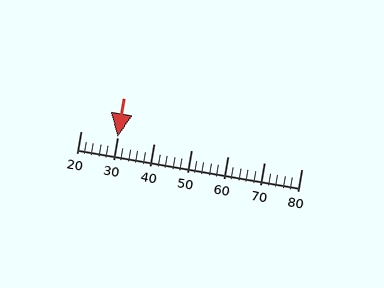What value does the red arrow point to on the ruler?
The red arrow points to approximately 30.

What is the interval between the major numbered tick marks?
The major tick marks are spaced 10 units apart.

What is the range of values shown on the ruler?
The ruler shows values from 20 to 80.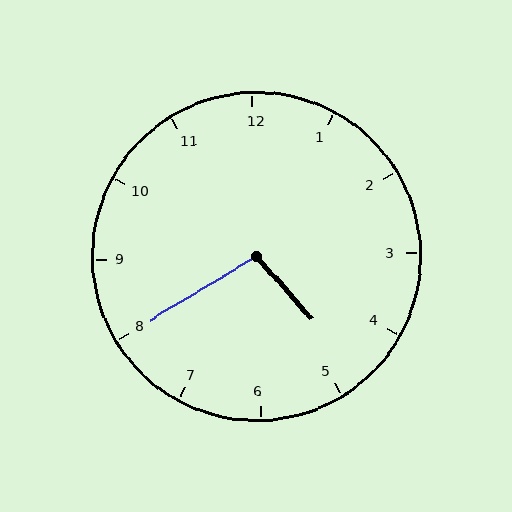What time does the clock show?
4:40.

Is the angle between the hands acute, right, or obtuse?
It is obtuse.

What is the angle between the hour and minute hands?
Approximately 100 degrees.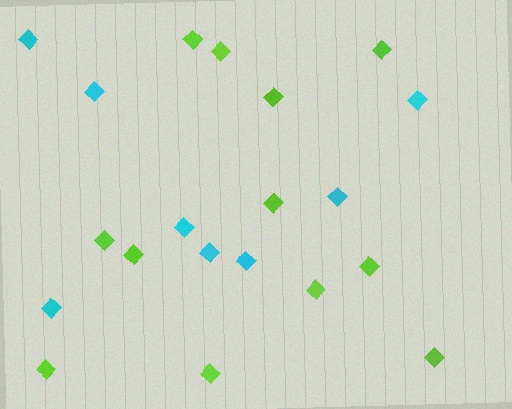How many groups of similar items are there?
There are 2 groups: one group of lime diamonds (12) and one group of cyan diamonds (8).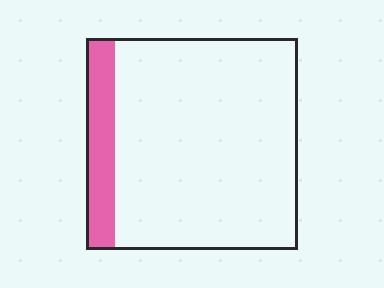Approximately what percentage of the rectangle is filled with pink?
Approximately 15%.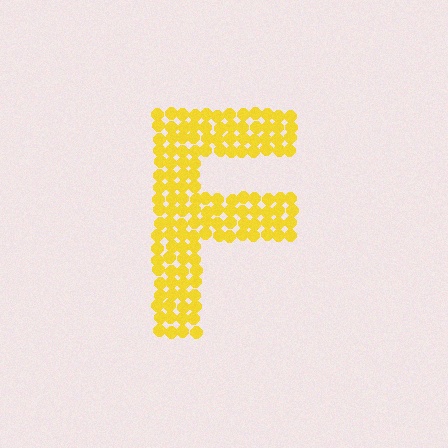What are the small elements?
The small elements are circles.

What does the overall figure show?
The overall figure shows the letter F.